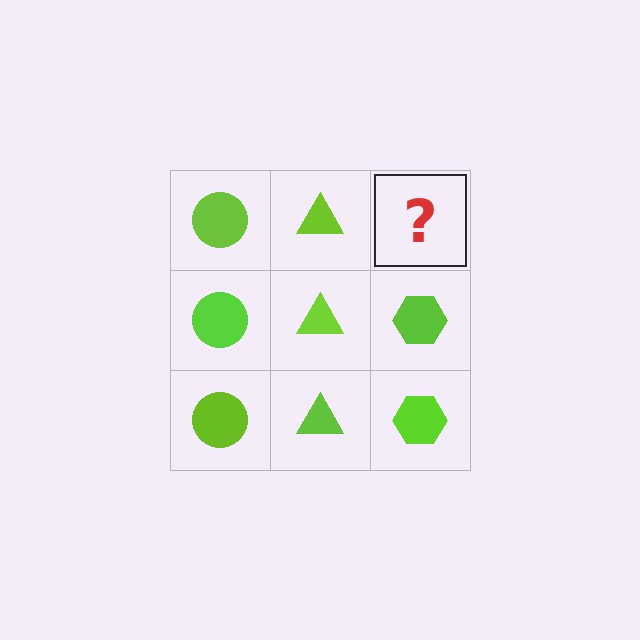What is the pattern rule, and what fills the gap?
The rule is that each column has a consistent shape. The gap should be filled with a lime hexagon.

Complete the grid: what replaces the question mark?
The question mark should be replaced with a lime hexagon.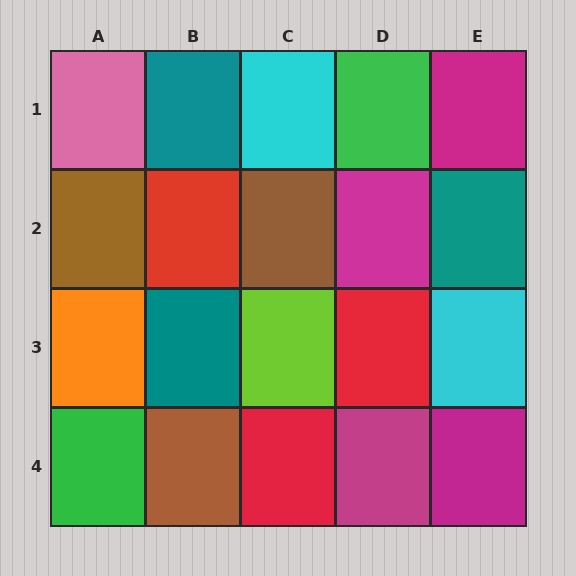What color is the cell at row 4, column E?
Magenta.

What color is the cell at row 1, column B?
Teal.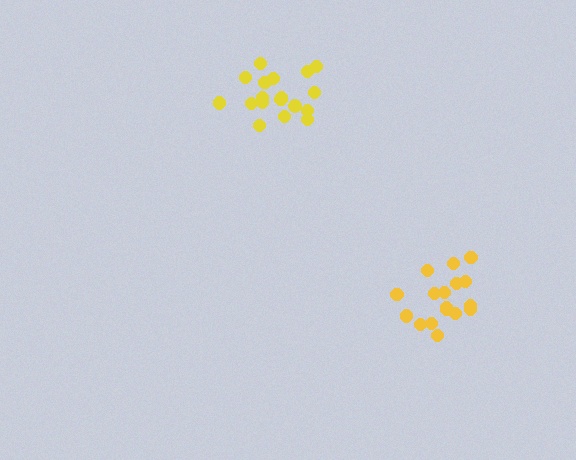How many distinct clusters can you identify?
There are 2 distinct clusters.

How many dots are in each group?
Group 1: 17 dots, Group 2: 18 dots (35 total).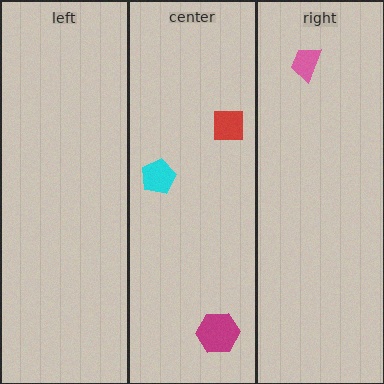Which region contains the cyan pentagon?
The center region.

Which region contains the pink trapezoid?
The right region.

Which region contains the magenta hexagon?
The center region.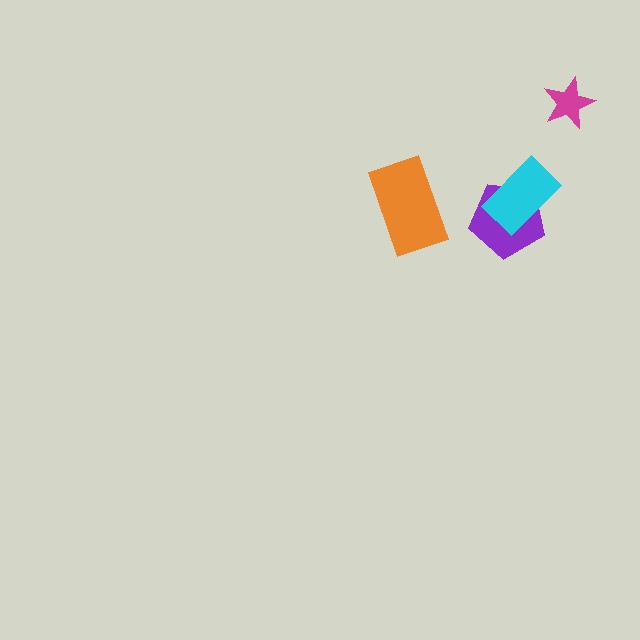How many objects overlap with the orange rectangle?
0 objects overlap with the orange rectangle.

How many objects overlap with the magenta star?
0 objects overlap with the magenta star.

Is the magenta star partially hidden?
No, no other shape covers it.